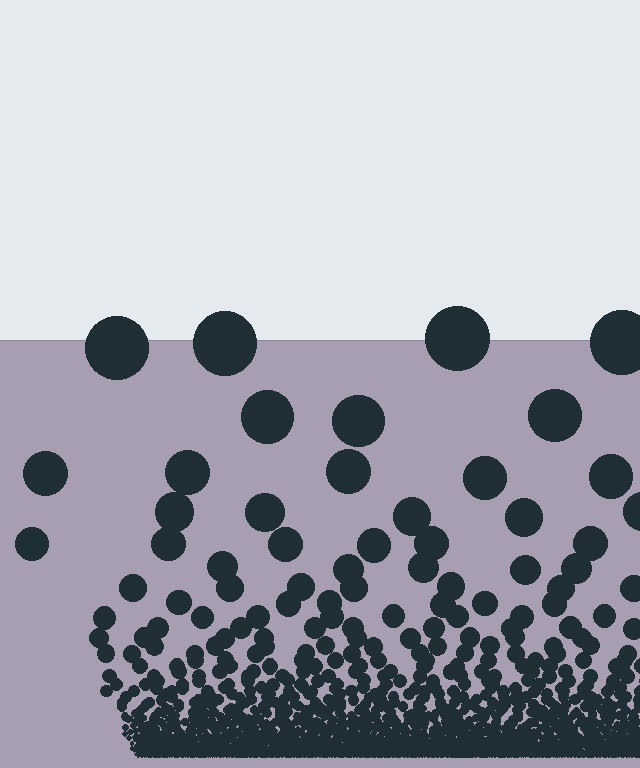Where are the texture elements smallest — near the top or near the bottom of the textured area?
Near the bottom.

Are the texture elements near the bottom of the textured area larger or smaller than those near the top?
Smaller. The gradient is inverted — elements near the bottom are smaller and denser.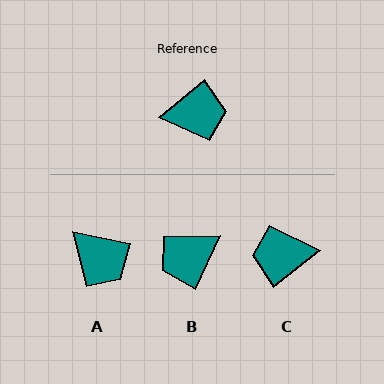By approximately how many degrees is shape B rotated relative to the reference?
Approximately 154 degrees clockwise.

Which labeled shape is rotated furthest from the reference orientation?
C, about 179 degrees away.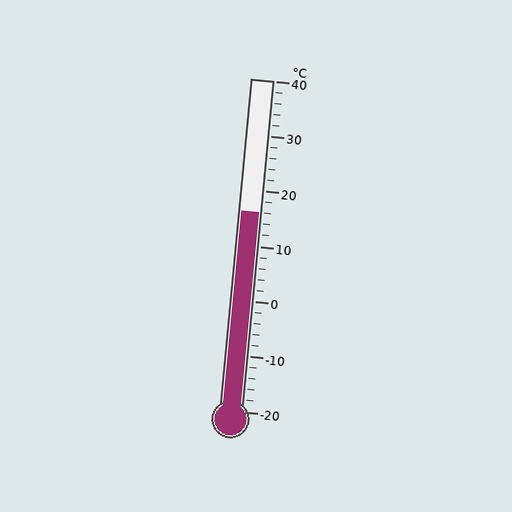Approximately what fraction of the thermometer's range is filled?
The thermometer is filled to approximately 60% of its range.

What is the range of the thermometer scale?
The thermometer scale ranges from -20°C to 40°C.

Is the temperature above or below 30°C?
The temperature is below 30°C.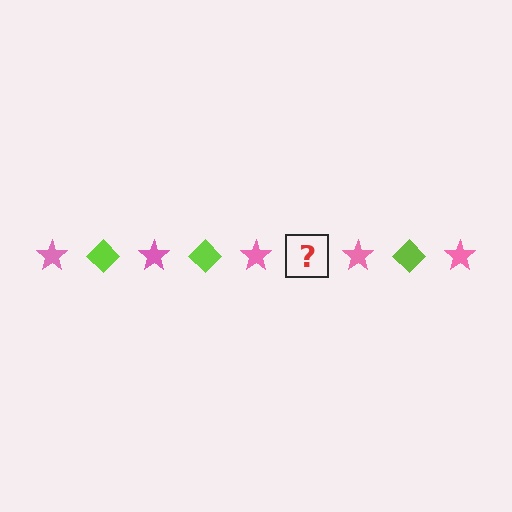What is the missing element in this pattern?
The missing element is a lime diamond.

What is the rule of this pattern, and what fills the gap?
The rule is that the pattern alternates between pink star and lime diamond. The gap should be filled with a lime diamond.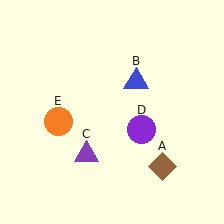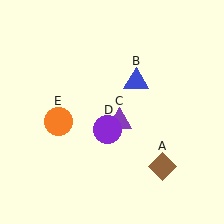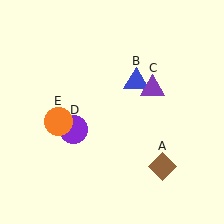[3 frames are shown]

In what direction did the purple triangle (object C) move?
The purple triangle (object C) moved up and to the right.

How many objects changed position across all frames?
2 objects changed position: purple triangle (object C), purple circle (object D).